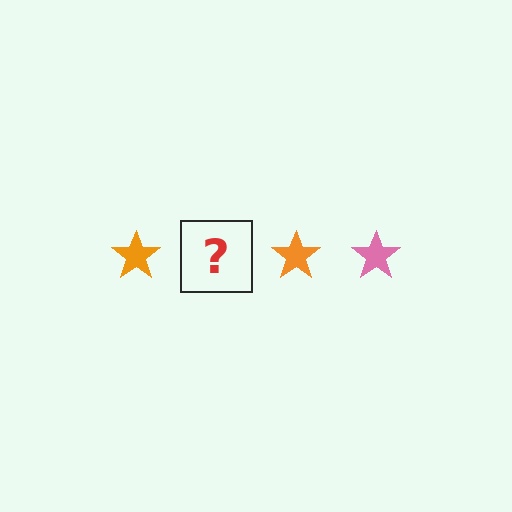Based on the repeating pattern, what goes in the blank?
The blank should be a pink star.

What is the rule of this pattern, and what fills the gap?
The rule is that the pattern cycles through orange, pink stars. The gap should be filled with a pink star.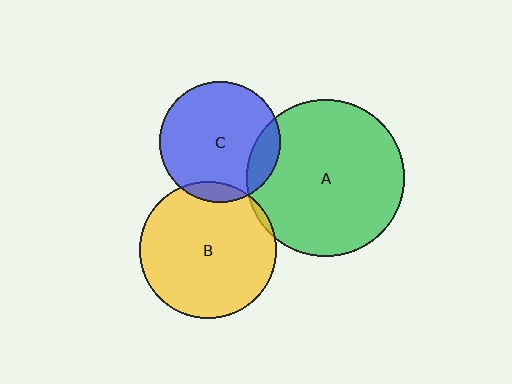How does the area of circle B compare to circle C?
Approximately 1.3 times.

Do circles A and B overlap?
Yes.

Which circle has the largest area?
Circle A (green).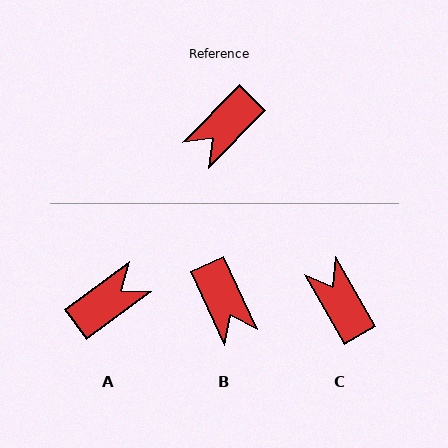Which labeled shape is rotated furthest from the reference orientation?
A, about 171 degrees away.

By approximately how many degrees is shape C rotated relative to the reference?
Approximately 106 degrees clockwise.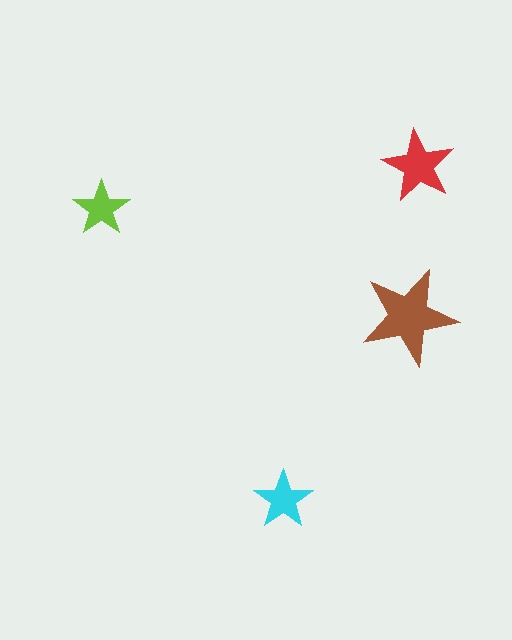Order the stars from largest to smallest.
the brown one, the red one, the cyan one, the lime one.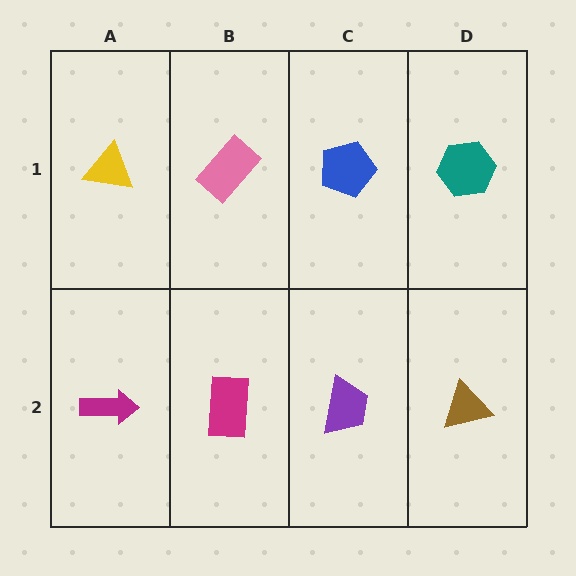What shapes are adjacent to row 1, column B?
A magenta rectangle (row 2, column B), a yellow triangle (row 1, column A), a blue pentagon (row 1, column C).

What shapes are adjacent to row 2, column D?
A teal hexagon (row 1, column D), a purple trapezoid (row 2, column C).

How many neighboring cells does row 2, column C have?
3.